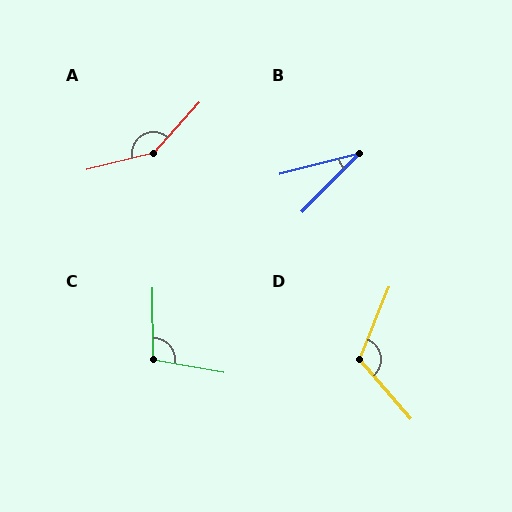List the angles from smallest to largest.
B (31°), C (100°), D (117°), A (146°).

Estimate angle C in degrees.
Approximately 100 degrees.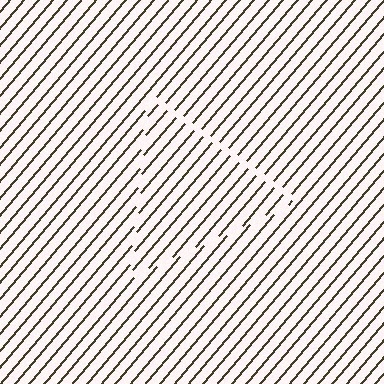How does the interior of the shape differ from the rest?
The interior of the shape contains the same grating, shifted by half a period — the contour is defined by the phase discontinuity where line-ends from the inner and outer gratings abut.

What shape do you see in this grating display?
An illusory triangle. The interior of the shape contains the same grating, shifted by half a period — the contour is defined by the phase discontinuity where line-ends from the inner and outer gratings abut.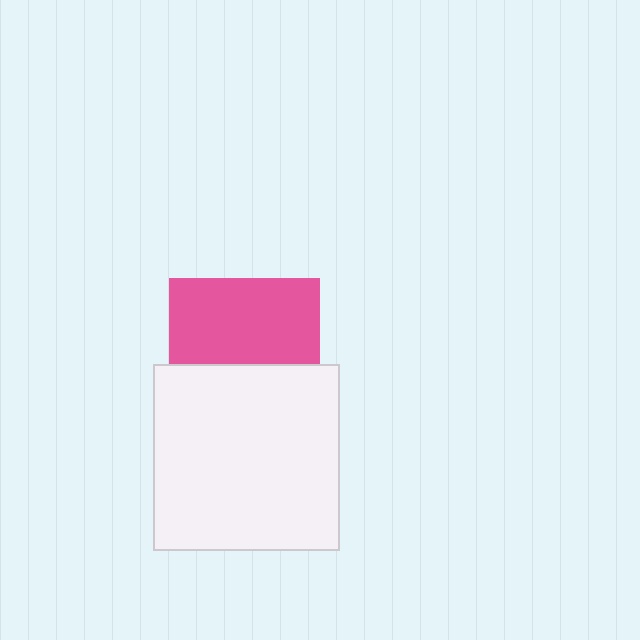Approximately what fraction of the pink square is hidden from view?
Roughly 43% of the pink square is hidden behind the white square.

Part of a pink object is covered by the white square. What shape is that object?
It is a square.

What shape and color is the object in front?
The object in front is a white square.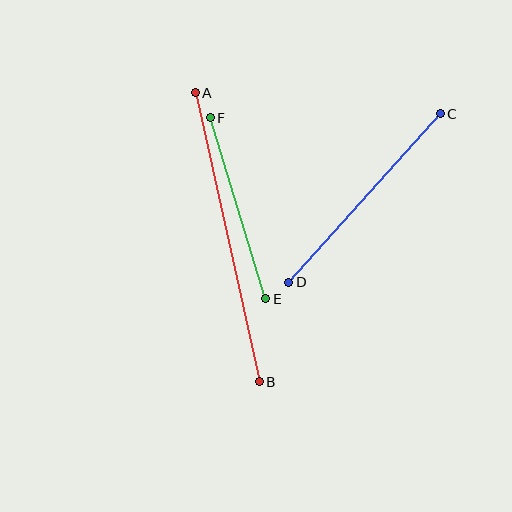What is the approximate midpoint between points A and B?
The midpoint is at approximately (227, 237) pixels.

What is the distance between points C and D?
The distance is approximately 227 pixels.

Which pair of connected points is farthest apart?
Points A and B are farthest apart.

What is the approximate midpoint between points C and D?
The midpoint is at approximately (364, 198) pixels.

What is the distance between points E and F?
The distance is approximately 189 pixels.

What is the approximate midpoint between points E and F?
The midpoint is at approximately (238, 208) pixels.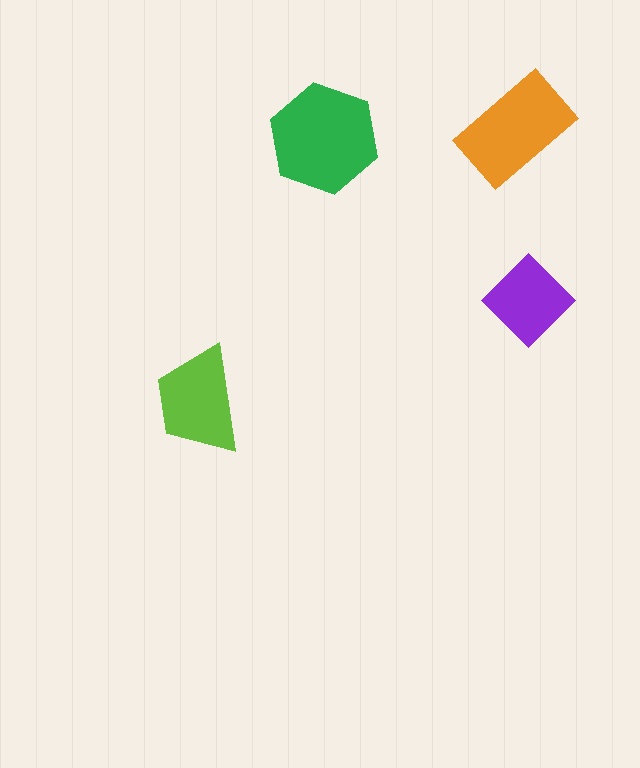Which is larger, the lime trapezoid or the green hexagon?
The green hexagon.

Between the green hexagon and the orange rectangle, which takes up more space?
The green hexagon.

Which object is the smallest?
The purple diamond.